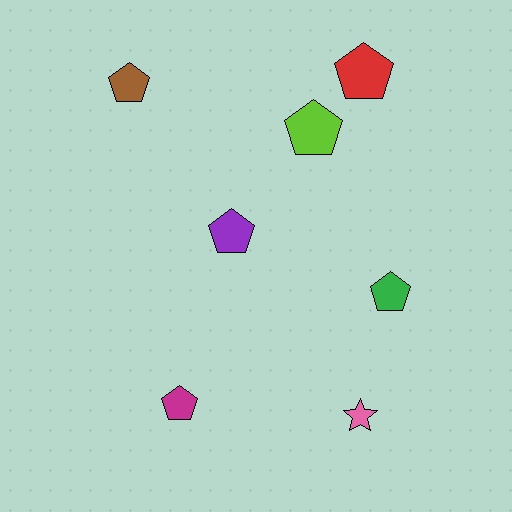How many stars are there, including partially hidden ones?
There is 1 star.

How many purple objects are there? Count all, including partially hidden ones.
There is 1 purple object.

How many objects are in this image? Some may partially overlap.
There are 7 objects.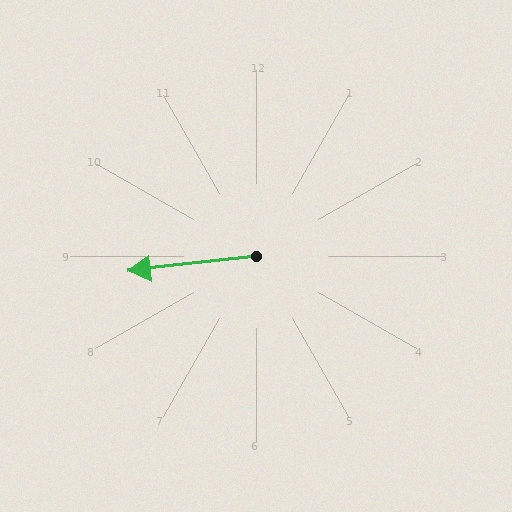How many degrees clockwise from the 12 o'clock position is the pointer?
Approximately 263 degrees.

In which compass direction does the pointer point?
West.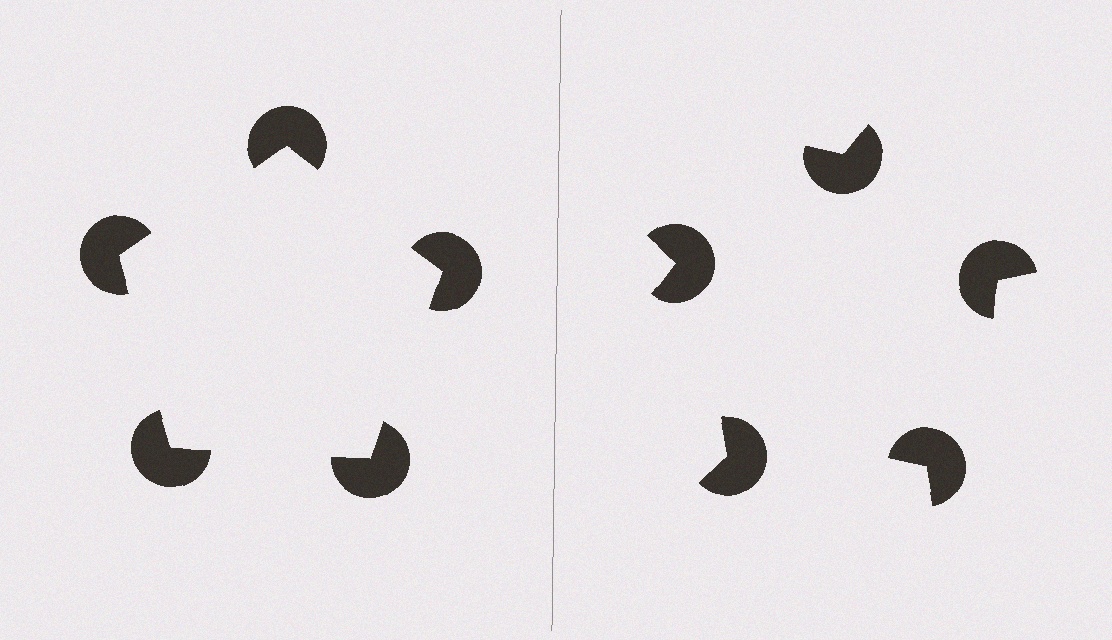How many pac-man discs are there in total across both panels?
10 — 5 on each side.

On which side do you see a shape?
An illusory pentagon appears on the left side. On the right side the wedge cuts are rotated, so no coherent shape forms.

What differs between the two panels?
The pac-man discs are positioned identically on both sides; only the wedge orientations differ. On the left they align to a pentagon; on the right they are misaligned.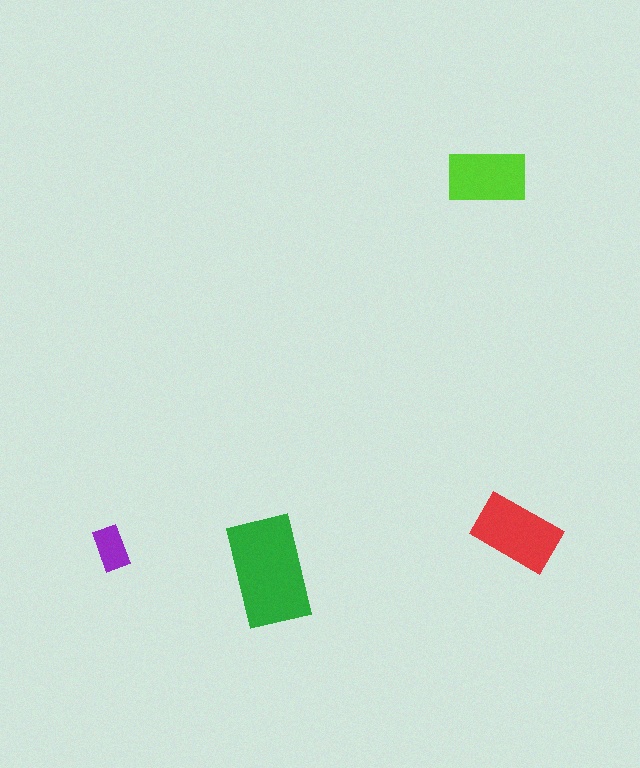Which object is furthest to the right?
The red rectangle is rightmost.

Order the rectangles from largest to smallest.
the green one, the red one, the lime one, the purple one.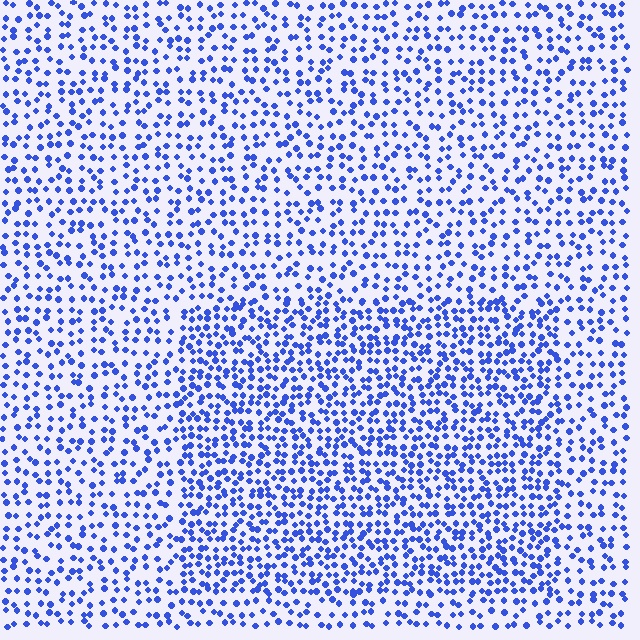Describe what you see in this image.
The image contains small blue elements arranged at two different densities. A rectangle-shaped region is visible where the elements are more densely packed than the surrounding area.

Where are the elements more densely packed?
The elements are more densely packed inside the rectangle boundary.